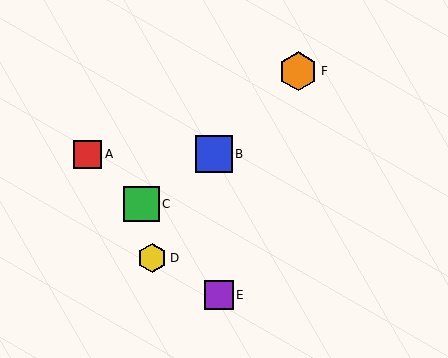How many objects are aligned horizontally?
2 objects (A, B) are aligned horizontally.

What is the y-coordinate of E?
Object E is at y≈295.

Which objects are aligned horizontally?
Objects A, B are aligned horizontally.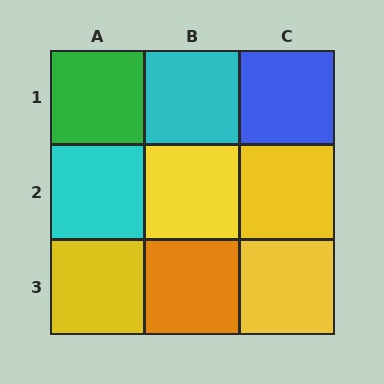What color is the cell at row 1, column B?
Cyan.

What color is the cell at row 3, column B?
Orange.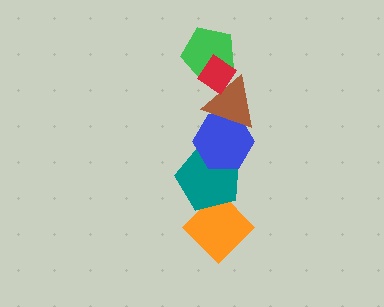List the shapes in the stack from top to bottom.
From top to bottom: the red diamond, the green pentagon, the brown triangle, the blue hexagon, the teal pentagon, the orange diamond.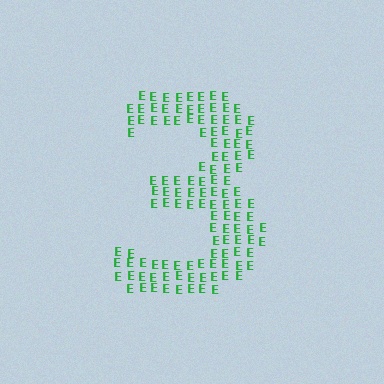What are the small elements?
The small elements are letter E's.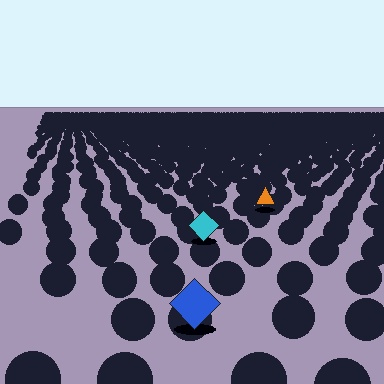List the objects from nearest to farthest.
From nearest to farthest: the blue diamond, the cyan diamond, the orange triangle.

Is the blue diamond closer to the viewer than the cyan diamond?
Yes. The blue diamond is closer — you can tell from the texture gradient: the ground texture is coarser near it.